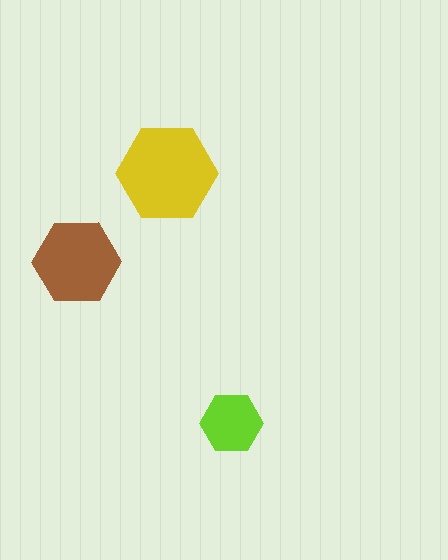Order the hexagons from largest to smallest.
the yellow one, the brown one, the lime one.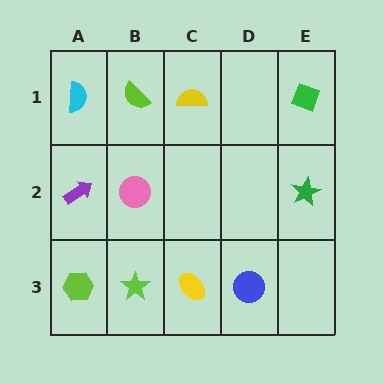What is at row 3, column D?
A blue circle.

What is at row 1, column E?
A green diamond.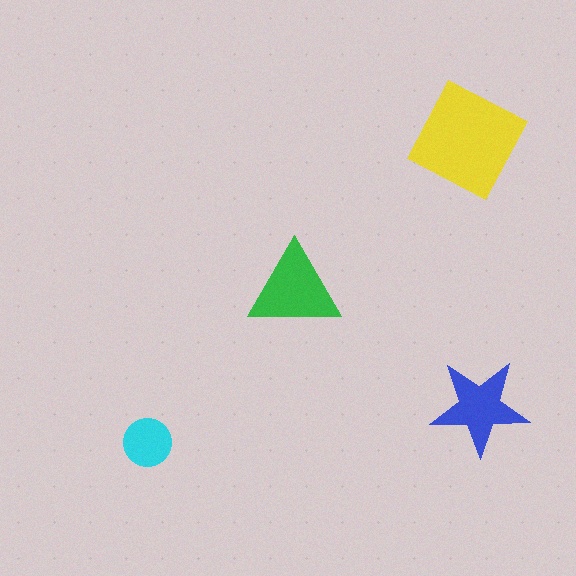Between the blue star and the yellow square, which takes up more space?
The yellow square.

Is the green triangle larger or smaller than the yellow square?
Smaller.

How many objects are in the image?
There are 4 objects in the image.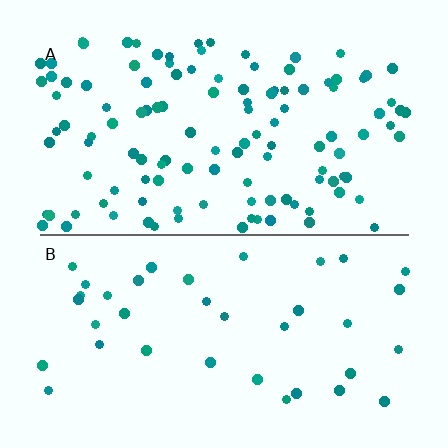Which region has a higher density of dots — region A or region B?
A (the top).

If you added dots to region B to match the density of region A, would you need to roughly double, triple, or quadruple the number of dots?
Approximately triple.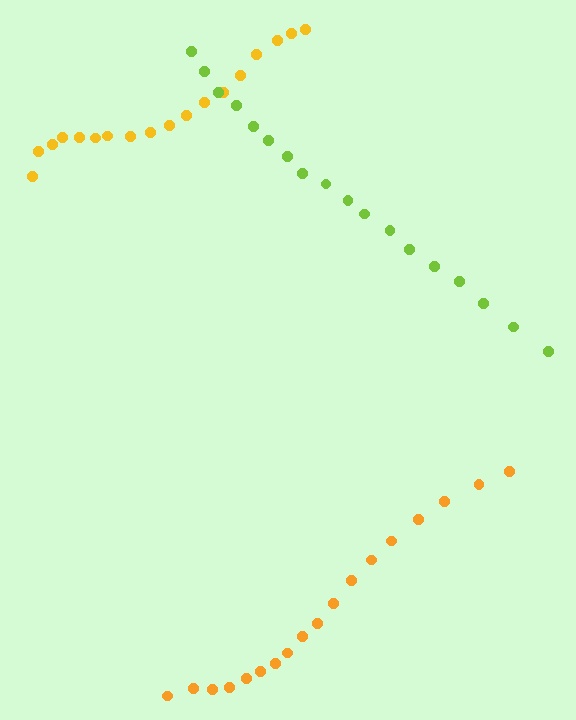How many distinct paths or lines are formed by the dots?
There are 3 distinct paths.